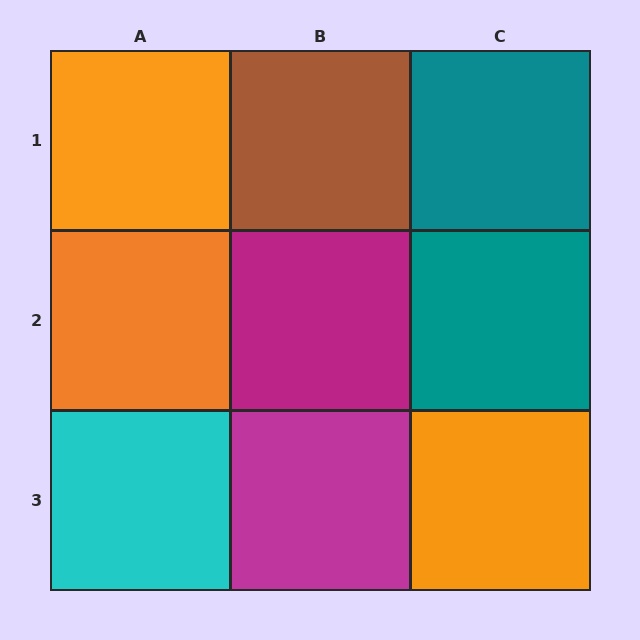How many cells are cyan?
1 cell is cyan.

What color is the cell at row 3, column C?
Orange.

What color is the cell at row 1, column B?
Brown.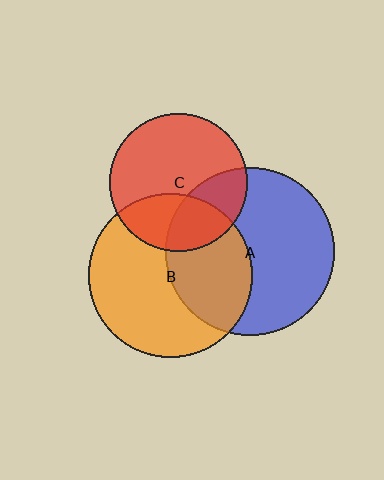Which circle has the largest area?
Circle A (blue).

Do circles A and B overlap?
Yes.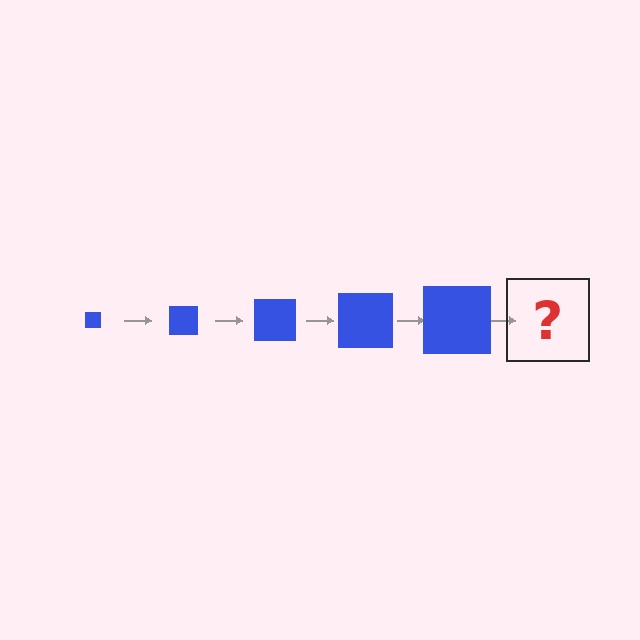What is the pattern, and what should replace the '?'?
The pattern is that the square gets progressively larger each step. The '?' should be a blue square, larger than the previous one.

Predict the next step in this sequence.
The next step is a blue square, larger than the previous one.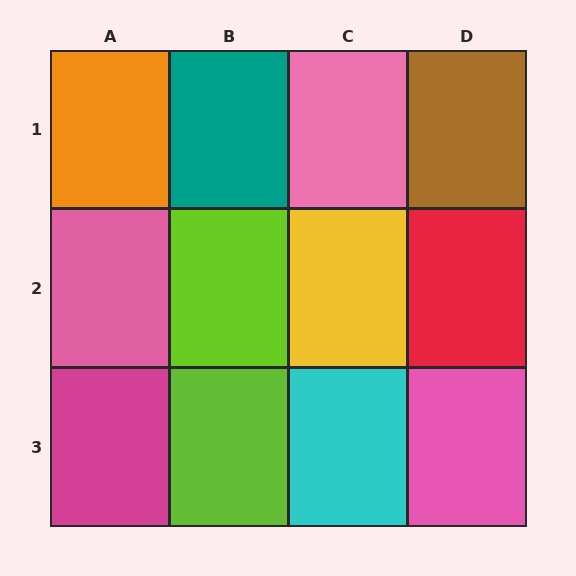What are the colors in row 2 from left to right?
Pink, lime, yellow, red.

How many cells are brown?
1 cell is brown.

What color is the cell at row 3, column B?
Lime.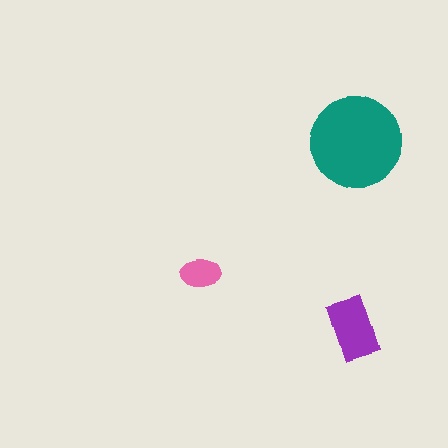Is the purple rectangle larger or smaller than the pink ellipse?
Larger.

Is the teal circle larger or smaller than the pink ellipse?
Larger.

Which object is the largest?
The teal circle.